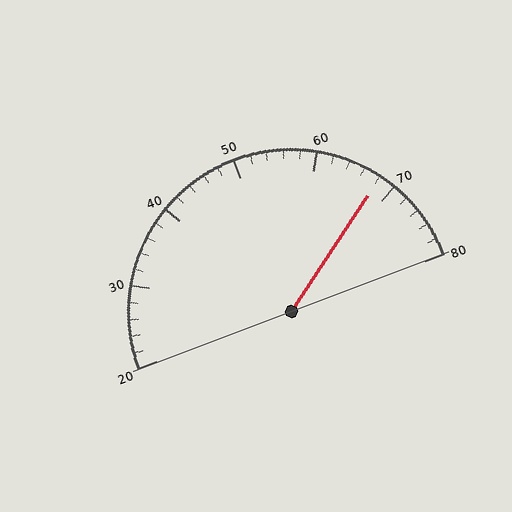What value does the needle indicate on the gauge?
The needle indicates approximately 68.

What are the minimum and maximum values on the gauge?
The gauge ranges from 20 to 80.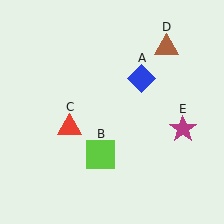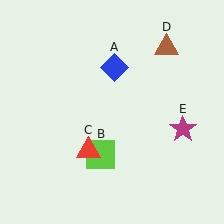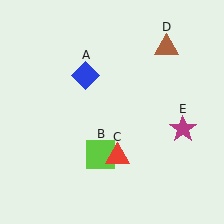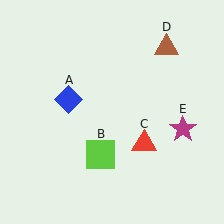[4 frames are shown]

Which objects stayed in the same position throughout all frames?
Lime square (object B) and brown triangle (object D) and magenta star (object E) remained stationary.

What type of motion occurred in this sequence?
The blue diamond (object A), red triangle (object C) rotated counterclockwise around the center of the scene.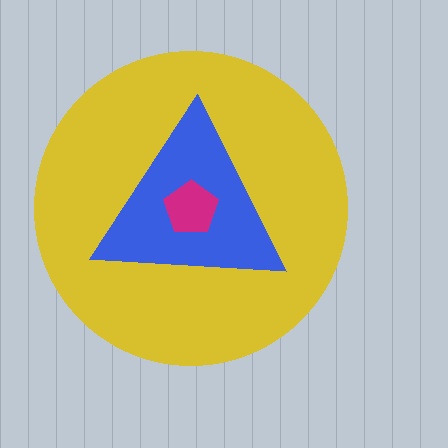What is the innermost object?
The magenta pentagon.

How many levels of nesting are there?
3.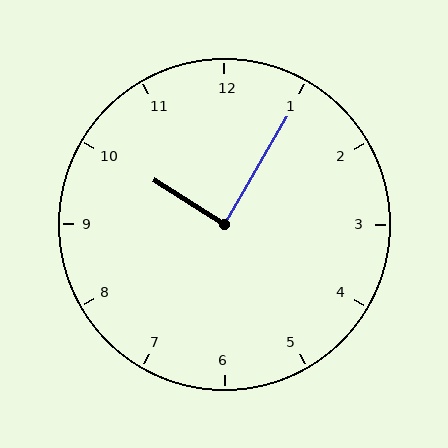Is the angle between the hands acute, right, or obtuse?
It is right.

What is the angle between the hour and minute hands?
Approximately 88 degrees.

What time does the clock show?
10:05.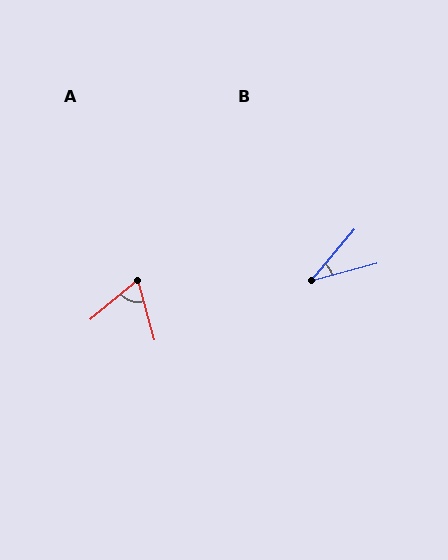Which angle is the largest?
A, at approximately 65 degrees.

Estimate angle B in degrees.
Approximately 35 degrees.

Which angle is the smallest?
B, at approximately 35 degrees.